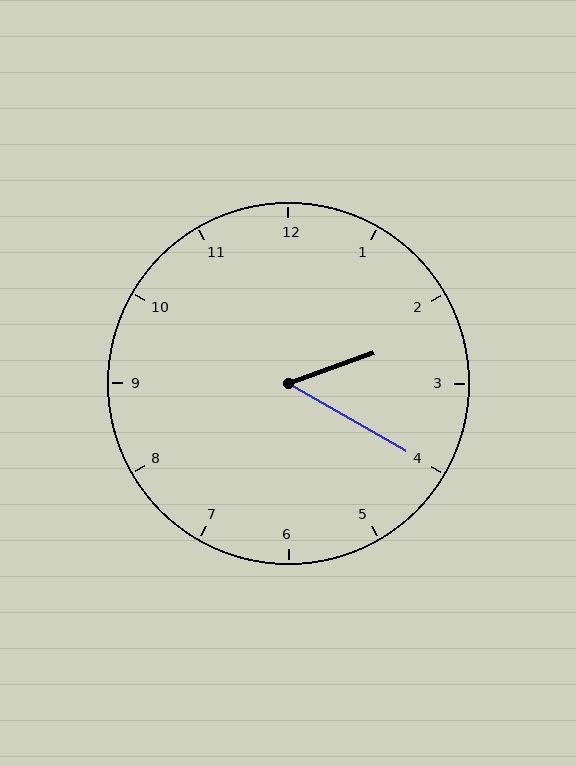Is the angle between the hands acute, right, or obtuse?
It is acute.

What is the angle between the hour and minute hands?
Approximately 50 degrees.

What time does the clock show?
2:20.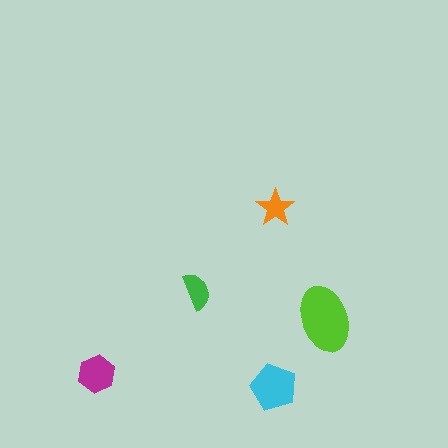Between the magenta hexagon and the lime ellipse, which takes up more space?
The lime ellipse.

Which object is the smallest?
The orange star.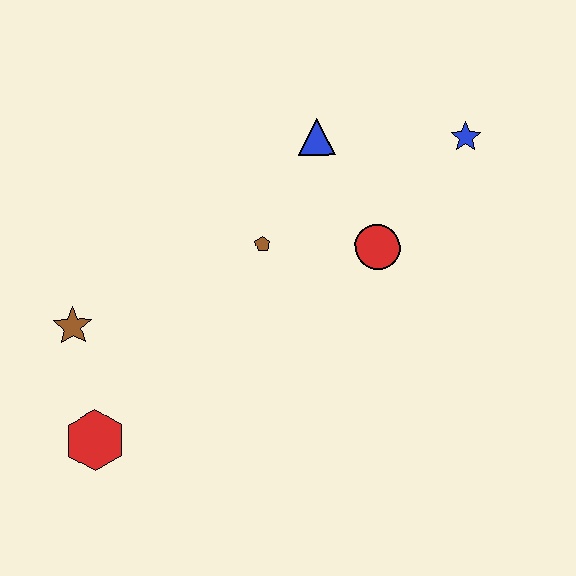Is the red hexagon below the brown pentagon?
Yes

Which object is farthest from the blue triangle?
The red hexagon is farthest from the blue triangle.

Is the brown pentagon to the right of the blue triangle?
No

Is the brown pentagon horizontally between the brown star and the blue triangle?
Yes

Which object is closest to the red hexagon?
The brown star is closest to the red hexagon.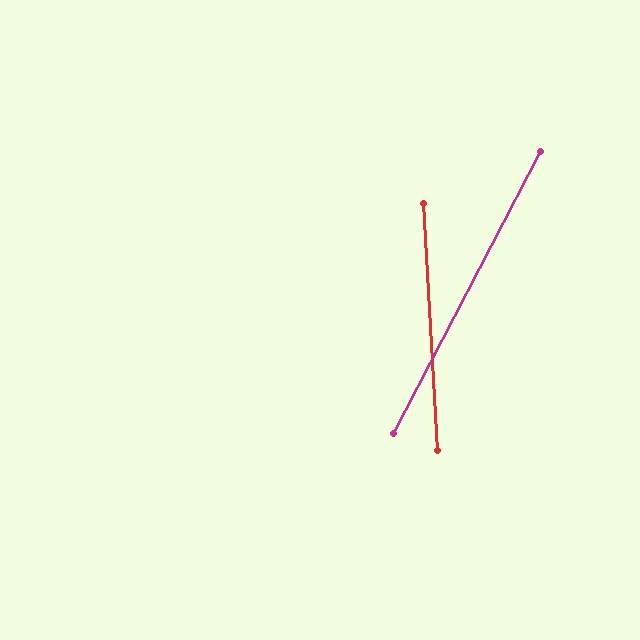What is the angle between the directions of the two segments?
Approximately 31 degrees.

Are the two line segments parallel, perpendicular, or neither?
Neither parallel nor perpendicular — they differ by about 31°.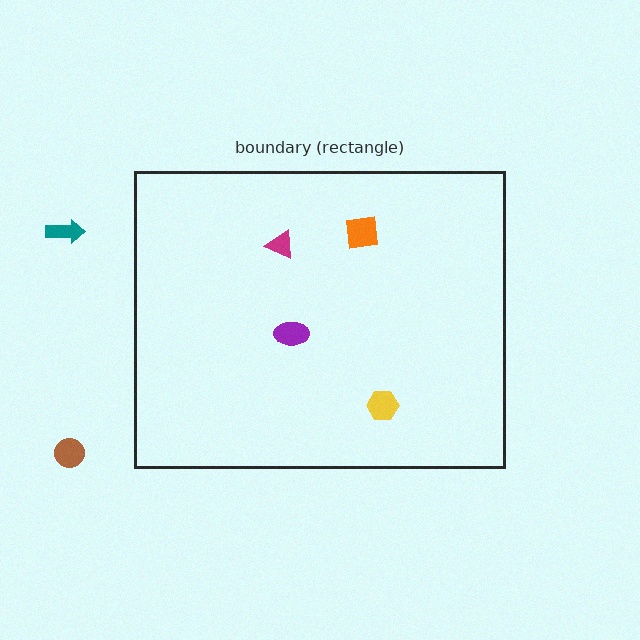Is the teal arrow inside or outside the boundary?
Outside.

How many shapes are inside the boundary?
4 inside, 2 outside.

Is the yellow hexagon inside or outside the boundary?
Inside.